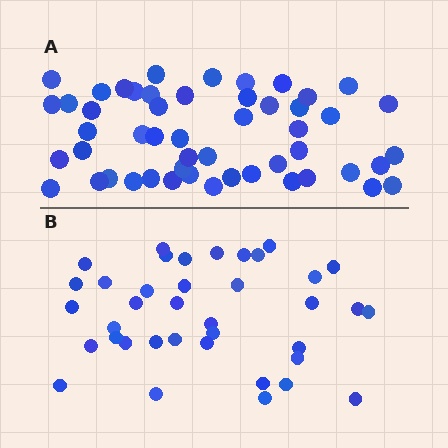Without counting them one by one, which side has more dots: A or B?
Region A (the top region) has more dots.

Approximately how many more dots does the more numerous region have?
Region A has approximately 15 more dots than region B.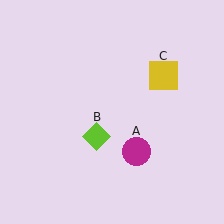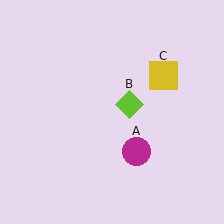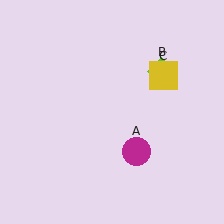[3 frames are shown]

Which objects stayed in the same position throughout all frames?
Magenta circle (object A) and yellow square (object C) remained stationary.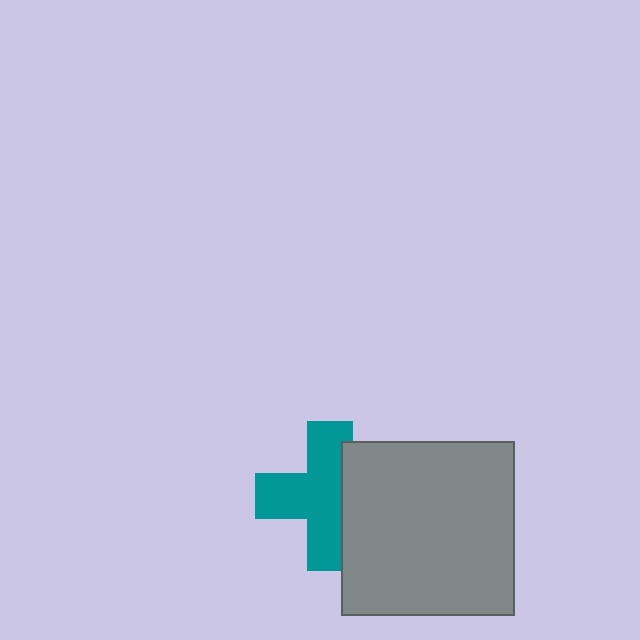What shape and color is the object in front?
The object in front is a gray square.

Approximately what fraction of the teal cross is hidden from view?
Roughly 34% of the teal cross is hidden behind the gray square.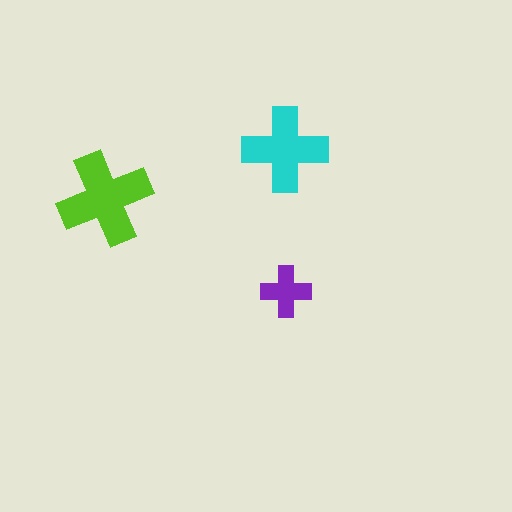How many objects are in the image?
There are 3 objects in the image.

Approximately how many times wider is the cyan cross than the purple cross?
About 1.5 times wider.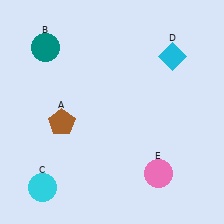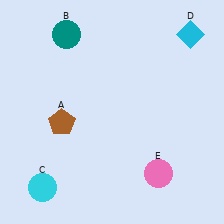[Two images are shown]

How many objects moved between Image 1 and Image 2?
2 objects moved between the two images.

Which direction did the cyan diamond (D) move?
The cyan diamond (D) moved up.